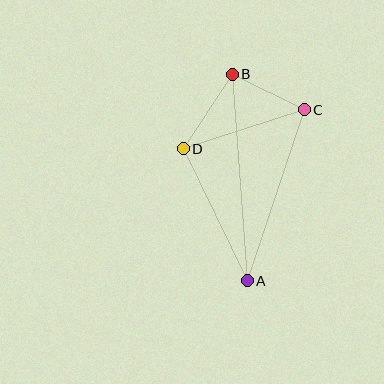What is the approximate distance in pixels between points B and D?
The distance between B and D is approximately 90 pixels.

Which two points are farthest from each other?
Points A and B are farthest from each other.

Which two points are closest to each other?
Points B and C are closest to each other.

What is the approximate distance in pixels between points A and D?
The distance between A and D is approximately 147 pixels.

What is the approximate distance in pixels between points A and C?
The distance between A and C is approximately 180 pixels.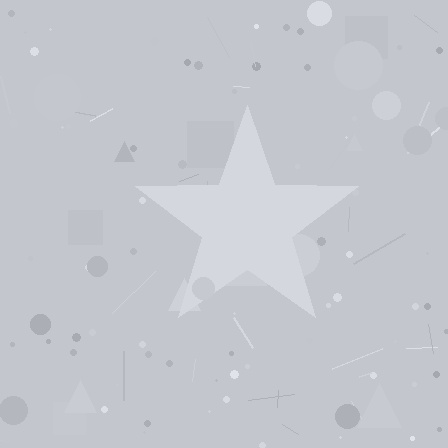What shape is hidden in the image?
A star is hidden in the image.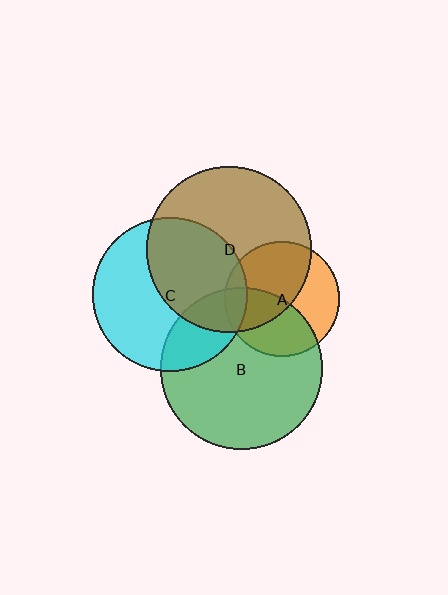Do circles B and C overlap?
Yes.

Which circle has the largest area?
Circle D (brown).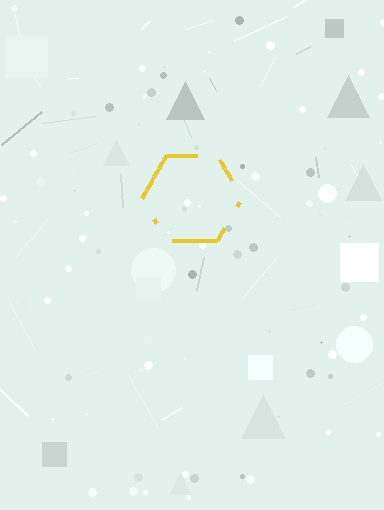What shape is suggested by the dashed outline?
The dashed outline suggests a hexagon.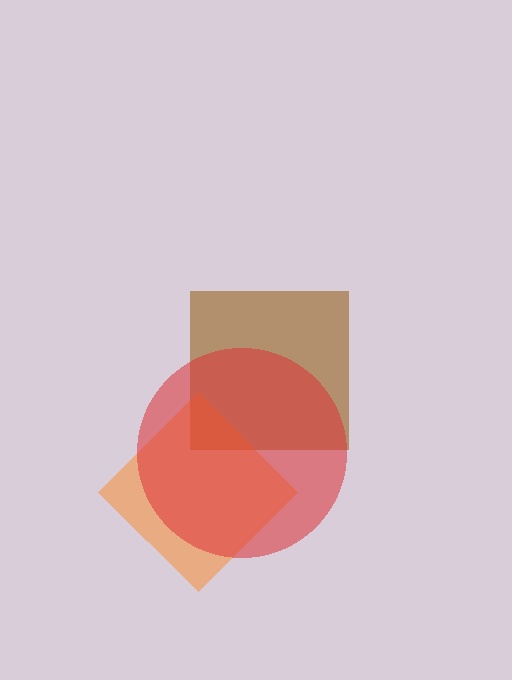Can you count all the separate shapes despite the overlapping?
Yes, there are 3 separate shapes.